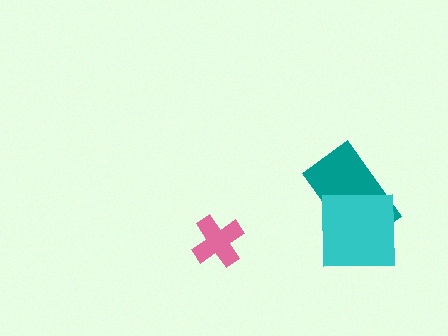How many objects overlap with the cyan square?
1 object overlaps with the cyan square.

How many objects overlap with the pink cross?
0 objects overlap with the pink cross.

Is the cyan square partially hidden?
No, no other shape covers it.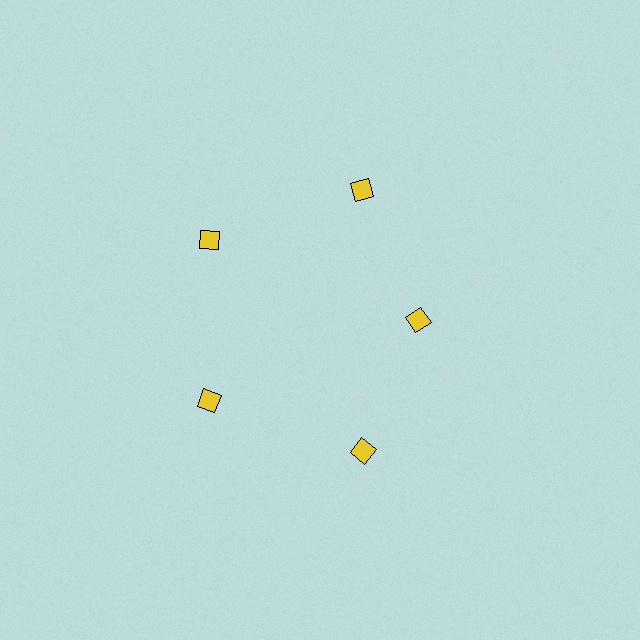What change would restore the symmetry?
The symmetry would be restored by moving it outward, back onto the ring so that all 5 diamonds sit at equal angles and equal distance from the center.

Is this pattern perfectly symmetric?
No. The 5 yellow diamonds are arranged in a ring, but one element near the 3 o'clock position is pulled inward toward the center, breaking the 5-fold rotational symmetry.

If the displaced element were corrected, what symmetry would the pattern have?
It would have 5-fold rotational symmetry — the pattern would map onto itself every 72 degrees.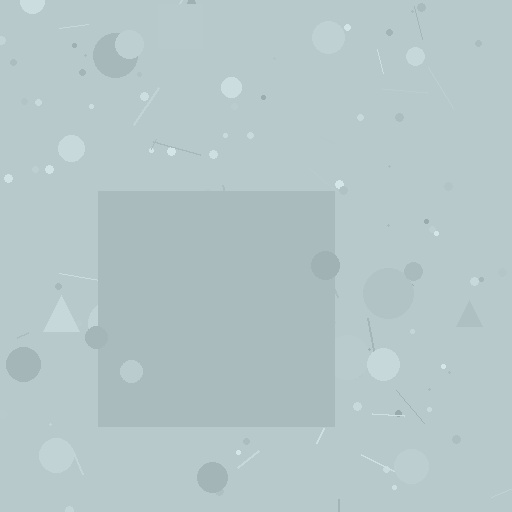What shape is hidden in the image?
A square is hidden in the image.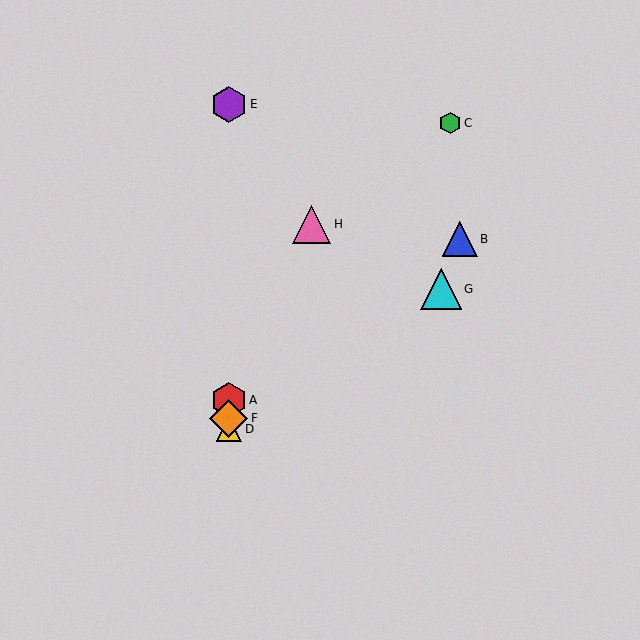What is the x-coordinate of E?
Object E is at x≈229.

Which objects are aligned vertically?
Objects A, D, E, F are aligned vertically.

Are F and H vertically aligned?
No, F is at x≈229 and H is at x≈312.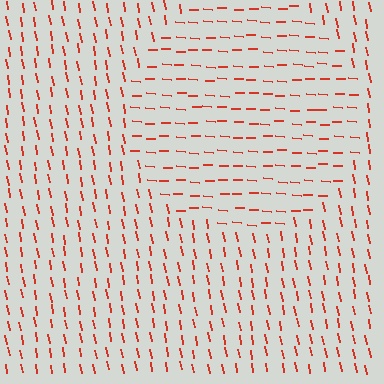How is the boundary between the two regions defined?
The boundary is defined purely by a change in line orientation (approximately 77 degrees difference). All lines are the same color and thickness.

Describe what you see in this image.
The image is filled with small red line segments. A circle region in the image has lines oriented differently from the surrounding lines, creating a visible texture boundary.